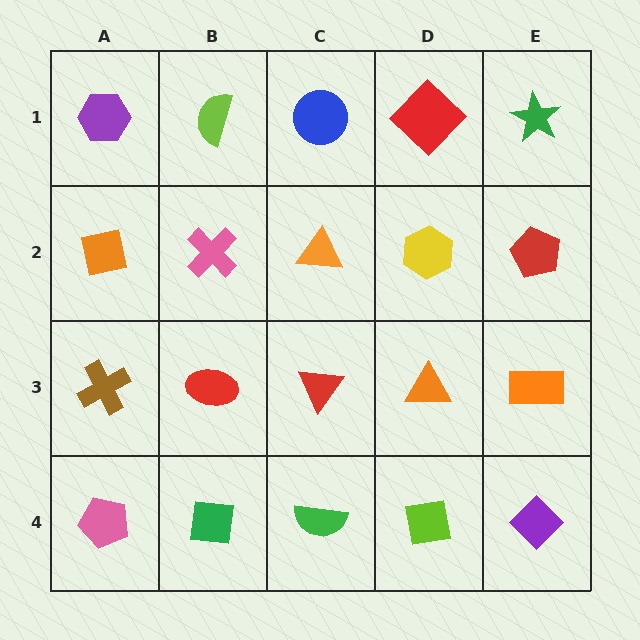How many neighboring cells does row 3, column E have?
3.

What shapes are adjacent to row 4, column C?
A red triangle (row 3, column C), a green square (row 4, column B), a lime square (row 4, column D).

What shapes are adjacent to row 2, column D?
A red diamond (row 1, column D), an orange triangle (row 3, column D), an orange triangle (row 2, column C), a red pentagon (row 2, column E).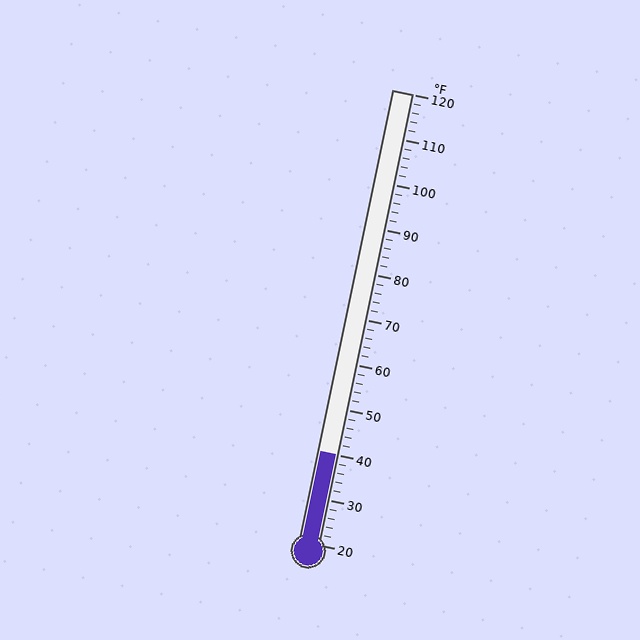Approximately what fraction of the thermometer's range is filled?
The thermometer is filled to approximately 20% of its range.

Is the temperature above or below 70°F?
The temperature is below 70°F.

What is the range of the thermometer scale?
The thermometer scale ranges from 20°F to 120°F.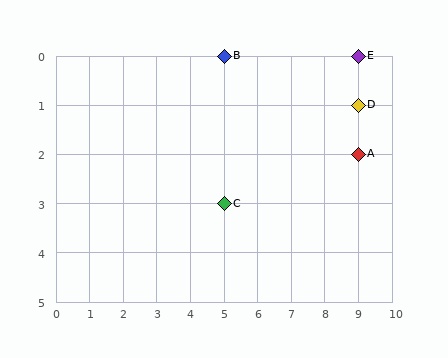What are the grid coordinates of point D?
Point D is at grid coordinates (9, 1).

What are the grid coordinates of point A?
Point A is at grid coordinates (9, 2).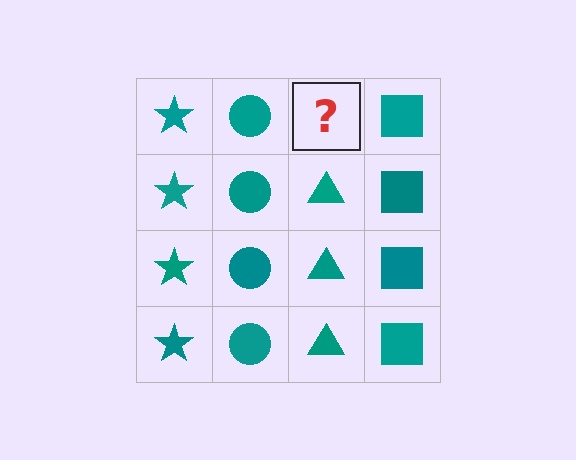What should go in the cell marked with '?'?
The missing cell should contain a teal triangle.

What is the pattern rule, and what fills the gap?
The rule is that each column has a consistent shape. The gap should be filled with a teal triangle.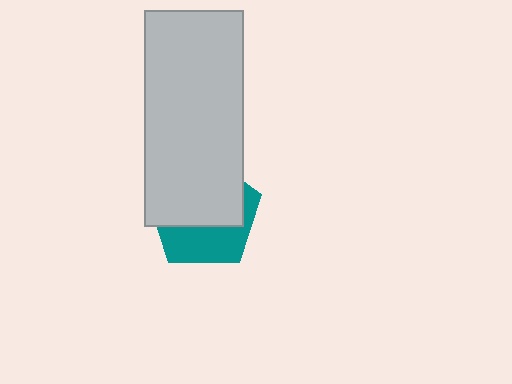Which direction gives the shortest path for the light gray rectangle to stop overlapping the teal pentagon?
Moving up gives the shortest separation.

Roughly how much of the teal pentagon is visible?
A small part of it is visible (roughly 40%).